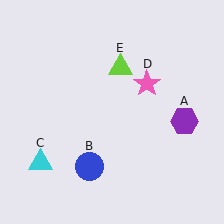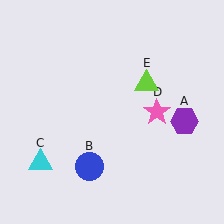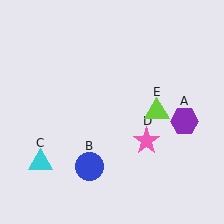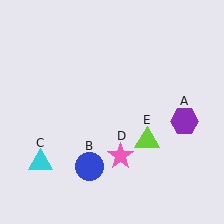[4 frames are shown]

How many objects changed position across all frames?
2 objects changed position: pink star (object D), lime triangle (object E).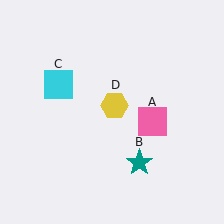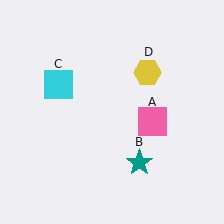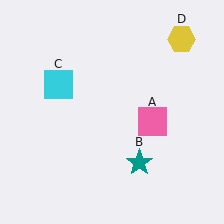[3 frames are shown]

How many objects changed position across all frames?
1 object changed position: yellow hexagon (object D).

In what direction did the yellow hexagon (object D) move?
The yellow hexagon (object D) moved up and to the right.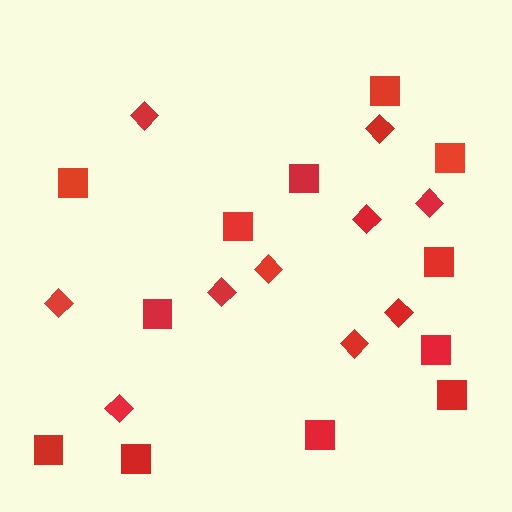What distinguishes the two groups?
There are 2 groups: one group of diamonds (10) and one group of squares (12).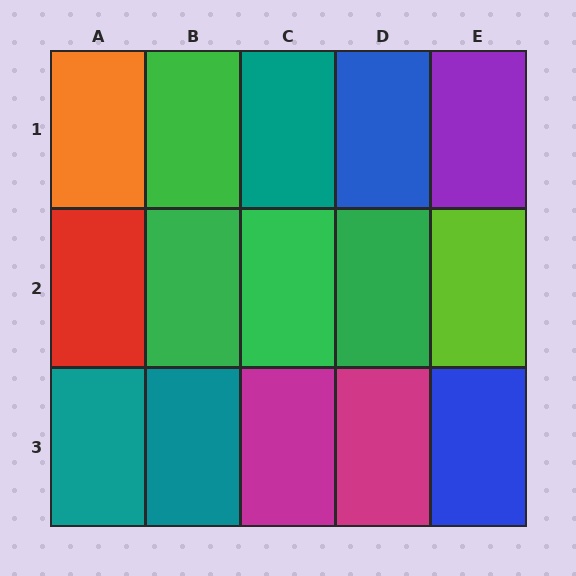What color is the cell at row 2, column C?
Green.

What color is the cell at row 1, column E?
Purple.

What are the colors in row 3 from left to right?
Teal, teal, magenta, magenta, blue.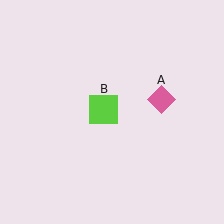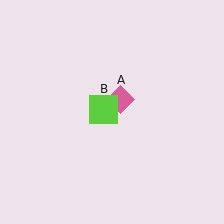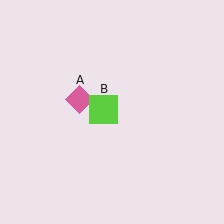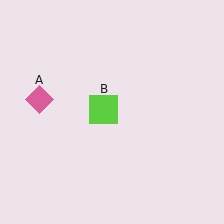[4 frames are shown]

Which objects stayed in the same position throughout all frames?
Lime square (object B) remained stationary.